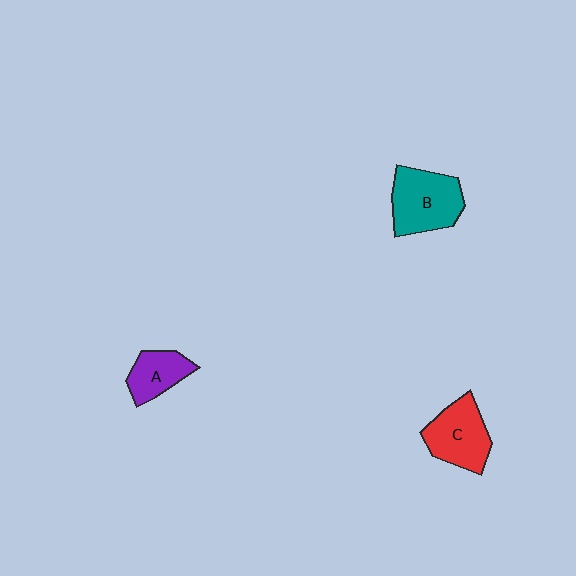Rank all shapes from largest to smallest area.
From largest to smallest: B (teal), C (red), A (purple).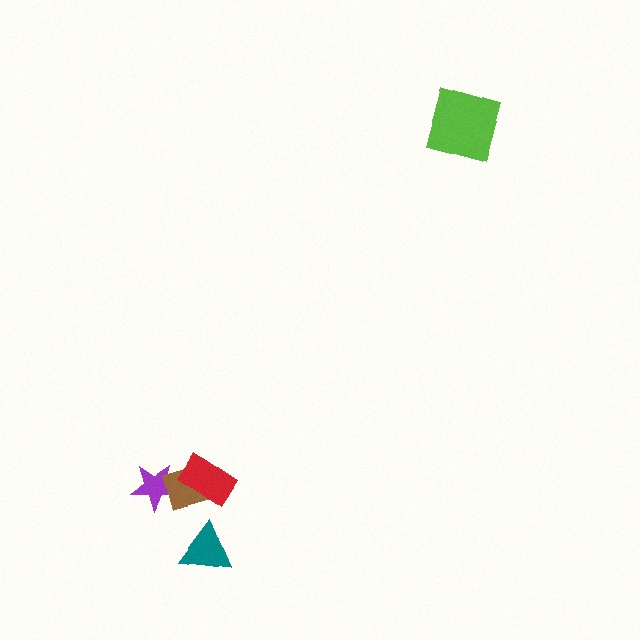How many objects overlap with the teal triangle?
0 objects overlap with the teal triangle.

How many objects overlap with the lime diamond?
0 objects overlap with the lime diamond.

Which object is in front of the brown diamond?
The red rectangle is in front of the brown diamond.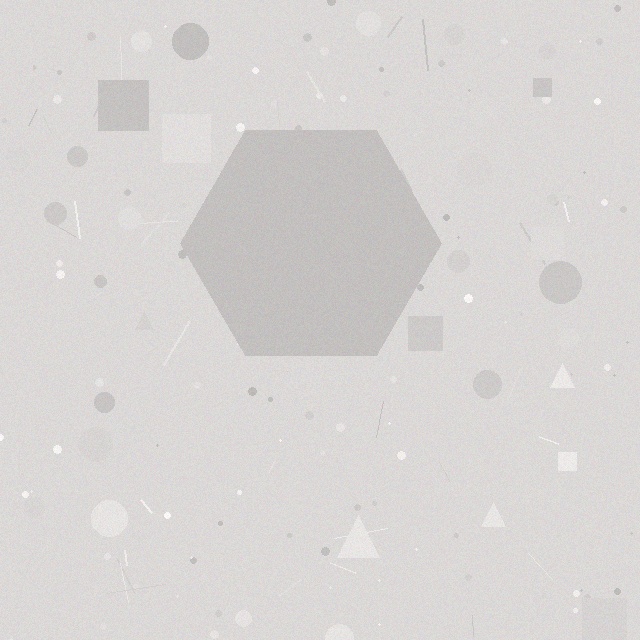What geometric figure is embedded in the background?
A hexagon is embedded in the background.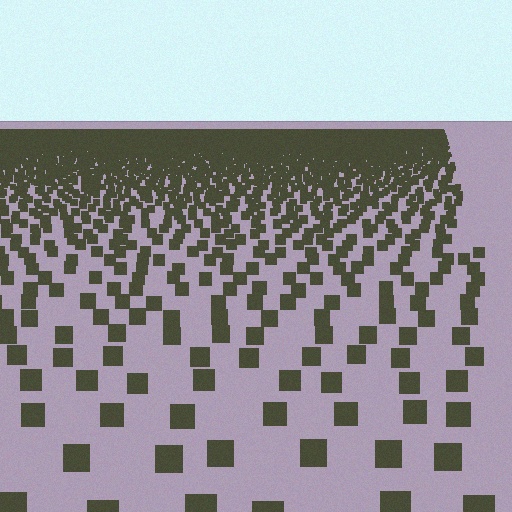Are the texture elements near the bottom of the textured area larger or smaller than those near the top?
Larger. Near the bottom, elements are closer to the viewer and appear at a bigger on-screen size.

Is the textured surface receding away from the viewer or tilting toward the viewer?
The surface is receding away from the viewer. Texture elements get smaller and denser toward the top.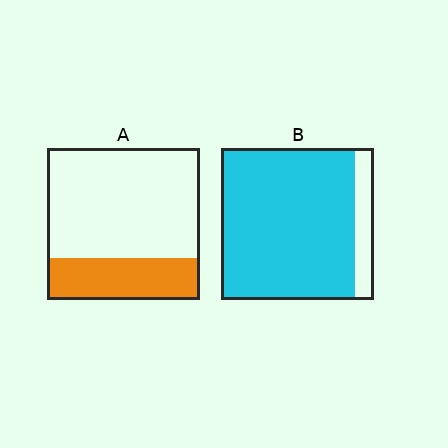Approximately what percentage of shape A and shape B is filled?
A is approximately 30% and B is approximately 90%.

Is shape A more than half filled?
No.